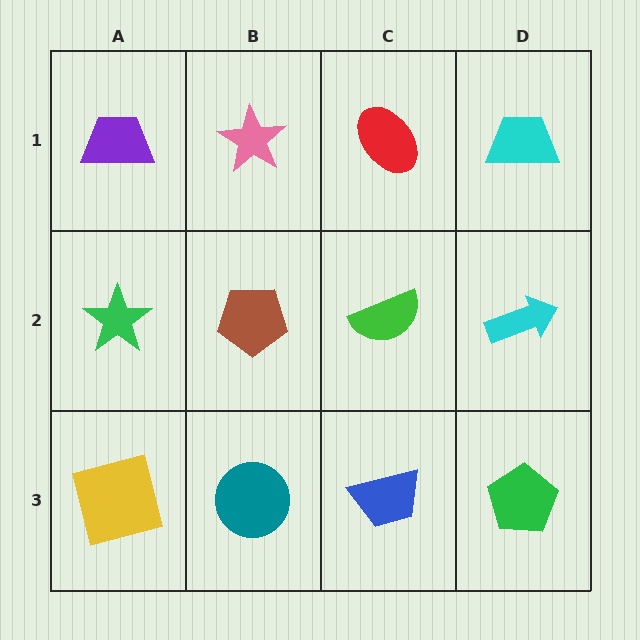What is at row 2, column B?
A brown pentagon.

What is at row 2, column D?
A cyan arrow.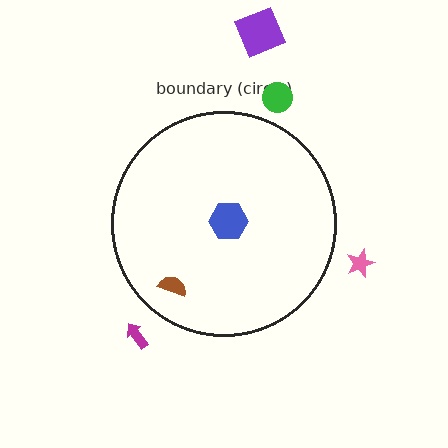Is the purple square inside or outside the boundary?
Outside.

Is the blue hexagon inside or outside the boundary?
Inside.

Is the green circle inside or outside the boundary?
Outside.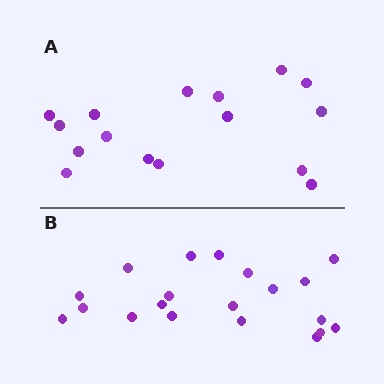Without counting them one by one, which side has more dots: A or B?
Region B (the bottom region) has more dots.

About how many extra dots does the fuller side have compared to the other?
Region B has about 4 more dots than region A.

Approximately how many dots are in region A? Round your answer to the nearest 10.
About 20 dots. (The exact count is 16, which rounds to 20.)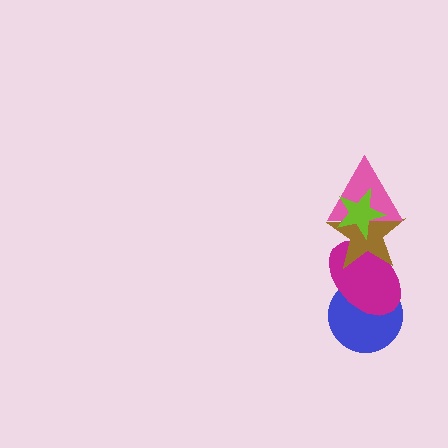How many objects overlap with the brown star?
3 objects overlap with the brown star.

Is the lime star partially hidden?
No, no other shape covers it.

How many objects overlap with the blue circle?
1 object overlaps with the blue circle.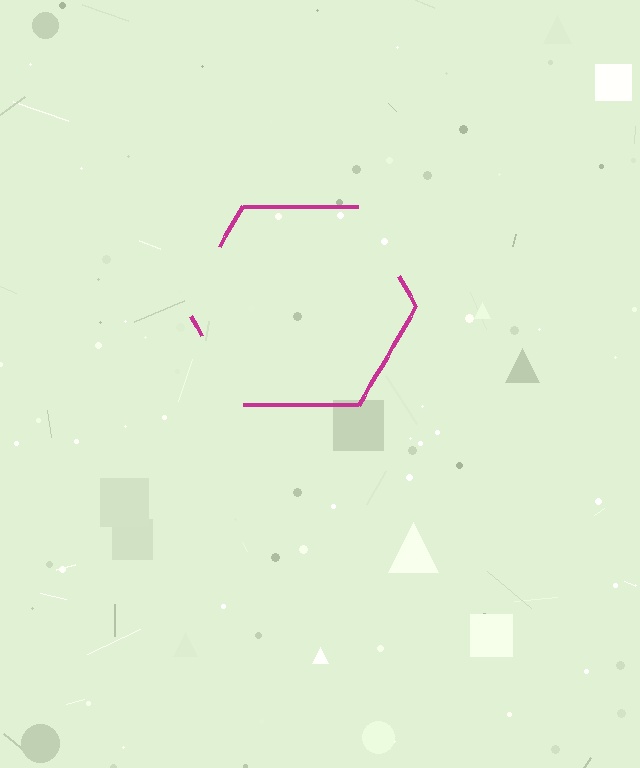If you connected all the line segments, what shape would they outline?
They would outline a hexagon.